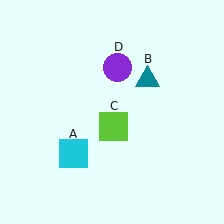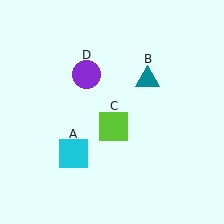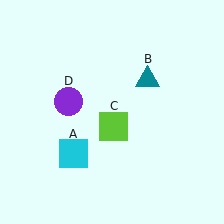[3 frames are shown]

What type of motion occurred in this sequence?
The purple circle (object D) rotated counterclockwise around the center of the scene.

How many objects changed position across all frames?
1 object changed position: purple circle (object D).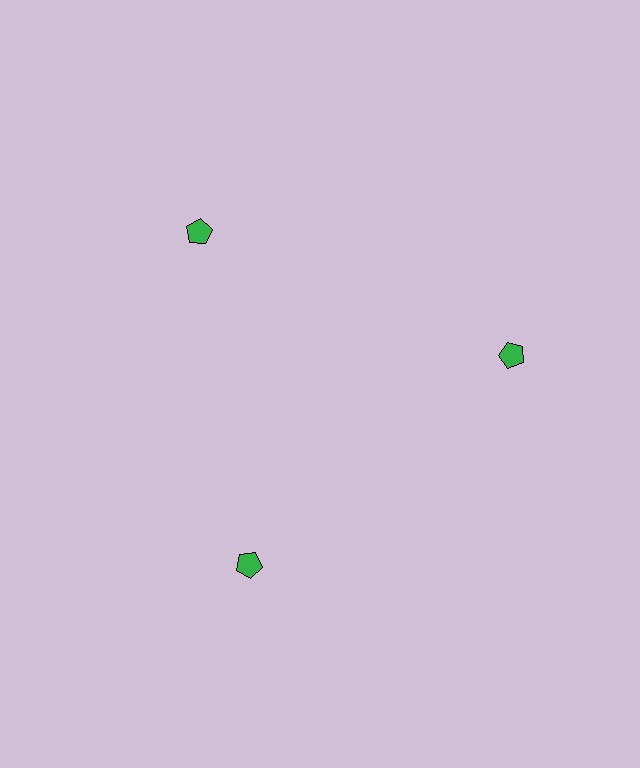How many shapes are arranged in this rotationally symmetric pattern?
There are 3 shapes, arranged in 3 groups of 1.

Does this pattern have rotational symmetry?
Yes, this pattern has 3-fold rotational symmetry. It looks the same after rotating 120 degrees around the center.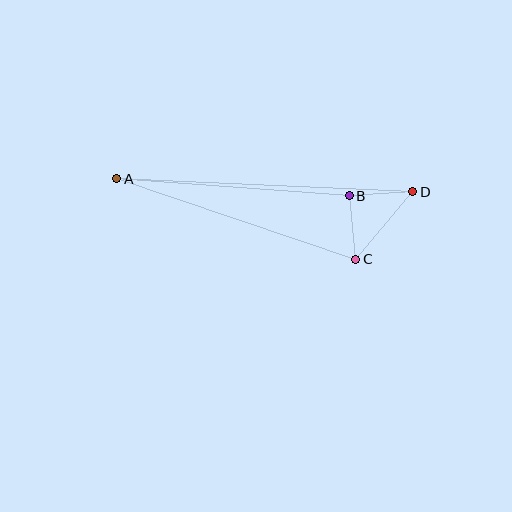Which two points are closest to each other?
Points B and D are closest to each other.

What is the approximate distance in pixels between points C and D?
The distance between C and D is approximately 88 pixels.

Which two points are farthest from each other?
Points A and D are farthest from each other.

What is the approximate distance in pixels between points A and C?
The distance between A and C is approximately 252 pixels.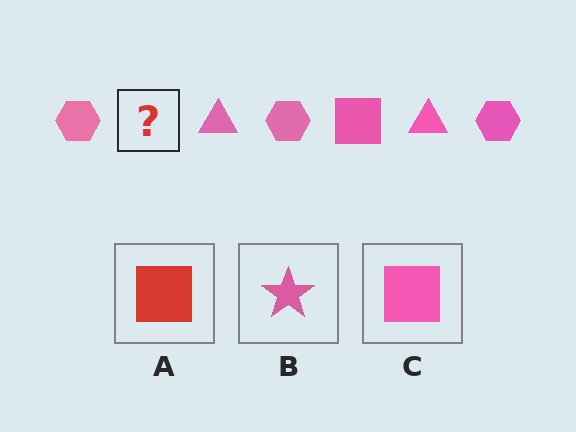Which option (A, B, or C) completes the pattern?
C.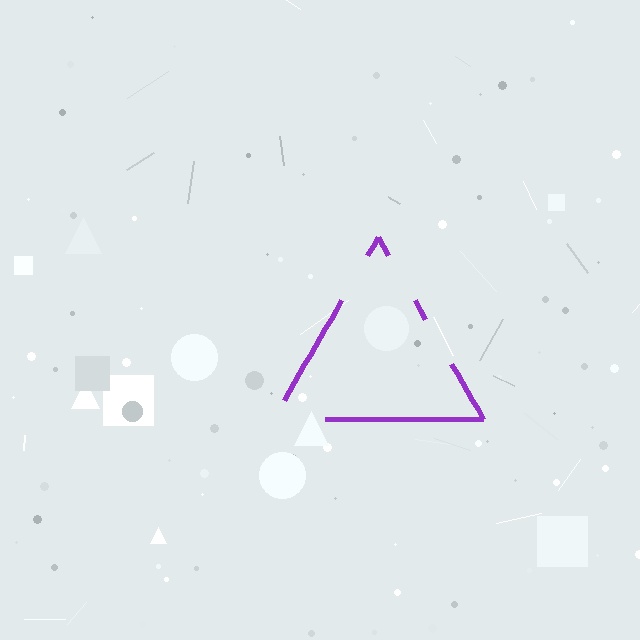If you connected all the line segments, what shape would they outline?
They would outline a triangle.